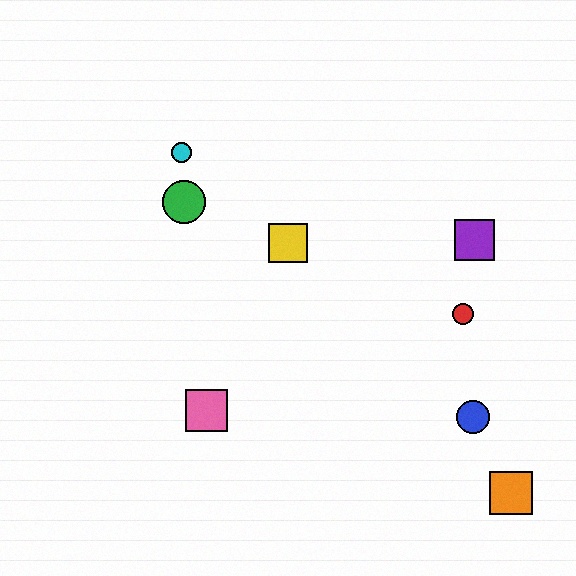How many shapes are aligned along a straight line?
3 shapes (the red circle, the green circle, the yellow square) are aligned along a straight line.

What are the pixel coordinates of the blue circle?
The blue circle is at (473, 417).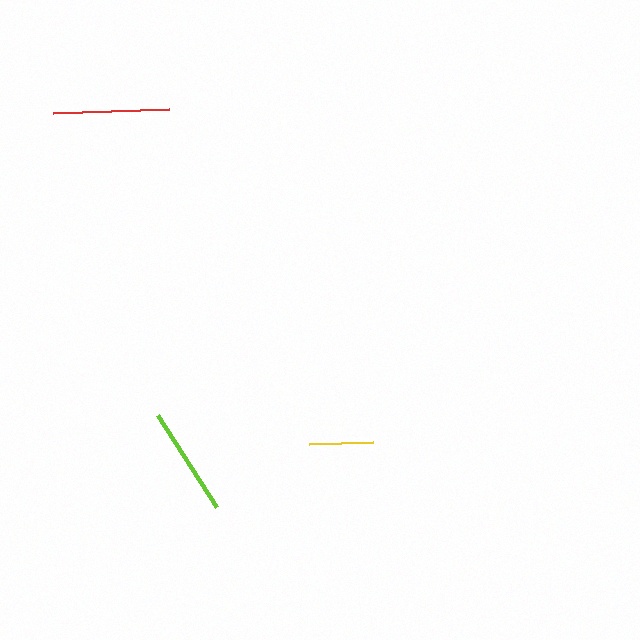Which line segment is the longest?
The red line is the longest at approximately 116 pixels.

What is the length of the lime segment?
The lime segment is approximately 110 pixels long.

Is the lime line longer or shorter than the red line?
The red line is longer than the lime line.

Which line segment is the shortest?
The yellow line is the shortest at approximately 64 pixels.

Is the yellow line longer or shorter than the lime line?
The lime line is longer than the yellow line.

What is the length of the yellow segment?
The yellow segment is approximately 64 pixels long.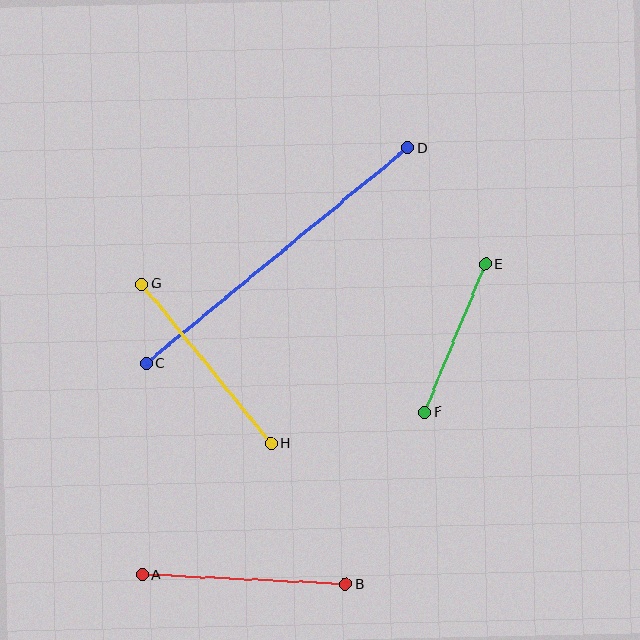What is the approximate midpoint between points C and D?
The midpoint is at approximately (277, 256) pixels.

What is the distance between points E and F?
The distance is approximately 160 pixels.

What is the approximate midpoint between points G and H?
The midpoint is at approximately (206, 364) pixels.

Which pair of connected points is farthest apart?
Points C and D are farthest apart.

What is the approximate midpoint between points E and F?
The midpoint is at approximately (455, 338) pixels.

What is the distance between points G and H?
The distance is approximately 205 pixels.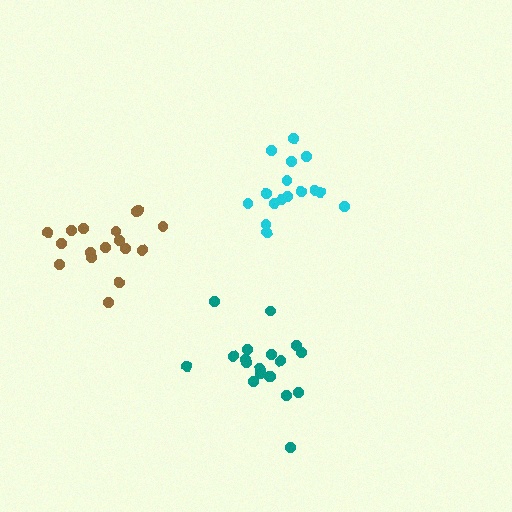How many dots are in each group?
Group 1: 19 dots, Group 2: 16 dots, Group 3: 17 dots (52 total).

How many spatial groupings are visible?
There are 3 spatial groupings.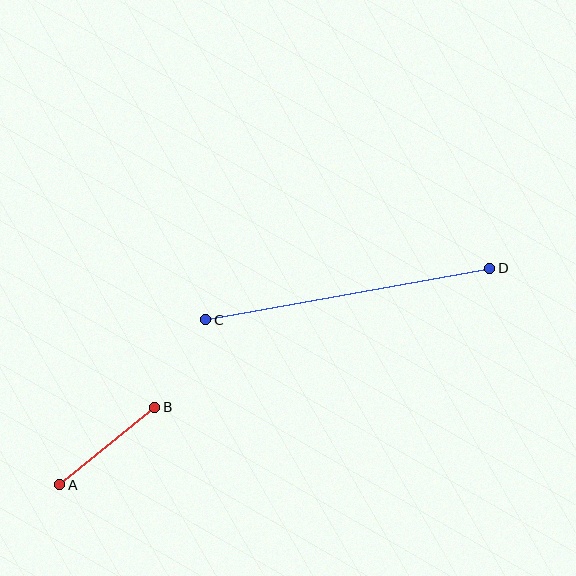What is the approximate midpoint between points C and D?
The midpoint is at approximately (348, 294) pixels.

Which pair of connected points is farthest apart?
Points C and D are farthest apart.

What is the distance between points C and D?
The distance is approximately 288 pixels.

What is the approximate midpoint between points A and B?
The midpoint is at approximately (107, 446) pixels.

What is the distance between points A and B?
The distance is approximately 123 pixels.